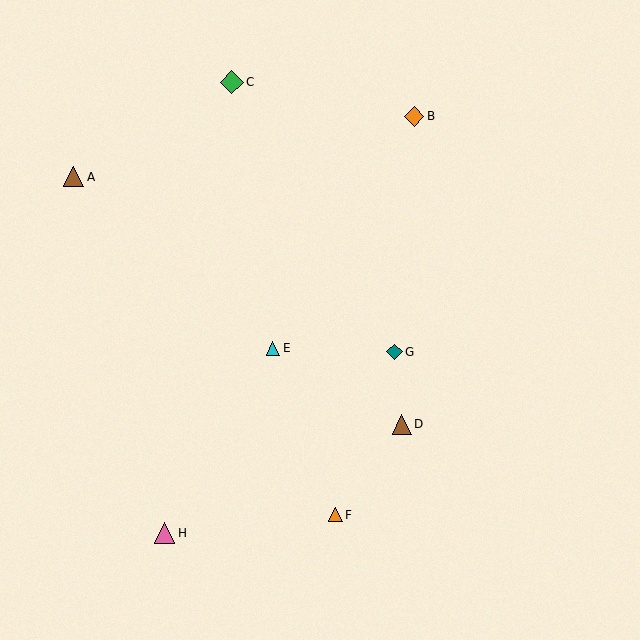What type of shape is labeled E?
Shape E is a cyan triangle.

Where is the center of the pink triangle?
The center of the pink triangle is at (165, 533).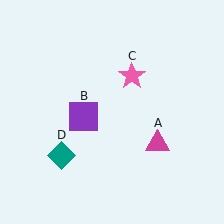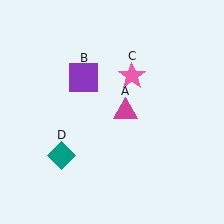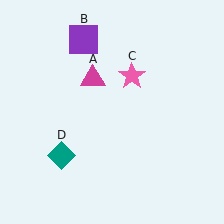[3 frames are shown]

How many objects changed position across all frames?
2 objects changed position: magenta triangle (object A), purple square (object B).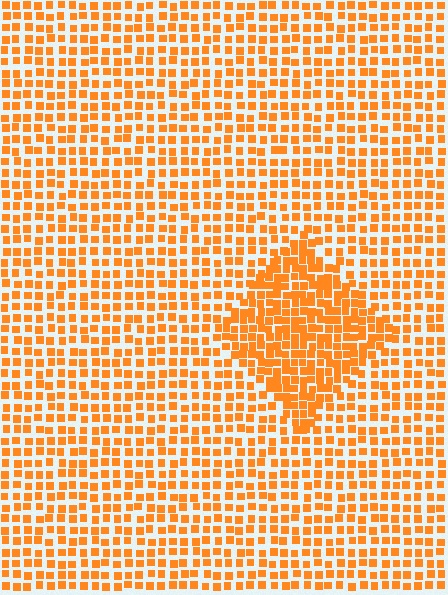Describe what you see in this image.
The image contains small orange elements arranged at two different densities. A diamond-shaped region is visible where the elements are more densely packed than the surrounding area.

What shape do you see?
I see a diamond.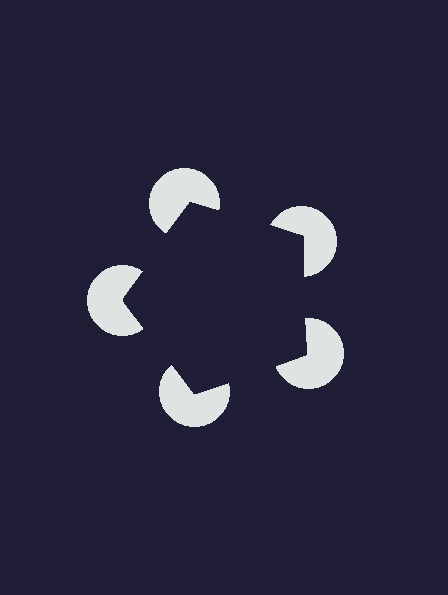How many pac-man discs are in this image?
There are 5 — one at each vertex of the illusory pentagon.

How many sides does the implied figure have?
5 sides.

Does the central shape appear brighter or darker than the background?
It typically appears slightly darker than the background, even though no actual brightness change is drawn.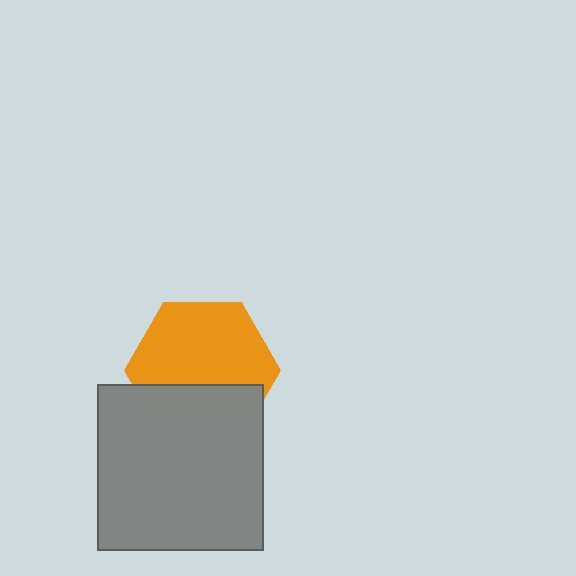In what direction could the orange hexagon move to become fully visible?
The orange hexagon could move up. That would shift it out from behind the gray square entirely.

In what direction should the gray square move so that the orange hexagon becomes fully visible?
The gray square should move down. That is the shortest direction to clear the overlap and leave the orange hexagon fully visible.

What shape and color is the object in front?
The object in front is a gray square.